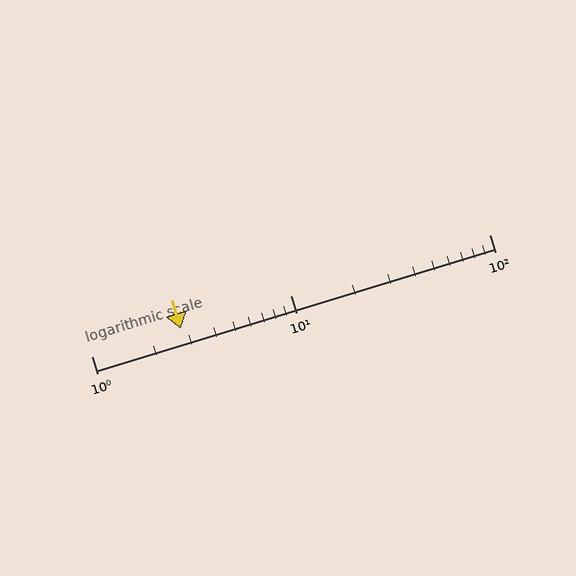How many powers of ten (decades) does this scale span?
The scale spans 2 decades, from 1 to 100.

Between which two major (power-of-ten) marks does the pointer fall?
The pointer is between 1 and 10.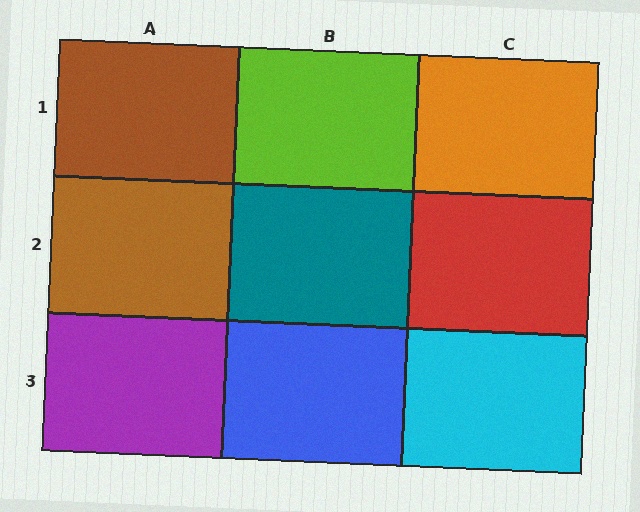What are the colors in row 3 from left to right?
Purple, blue, cyan.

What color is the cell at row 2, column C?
Red.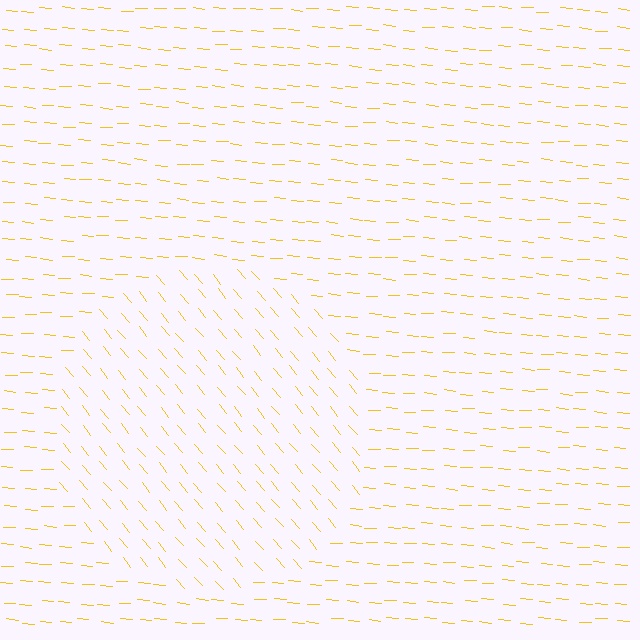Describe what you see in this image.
The image is filled with small yellow line segments. A circle region in the image has lines oriented differently from the surrounding lines, creating a visible texture boundary.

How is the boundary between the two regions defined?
The boundary is defined purely by a change in line orientation (approximately 45 degrees difference). All lines are the same color and thickness.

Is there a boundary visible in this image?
Yes, there is a texture boundary formed by a change in line orientation.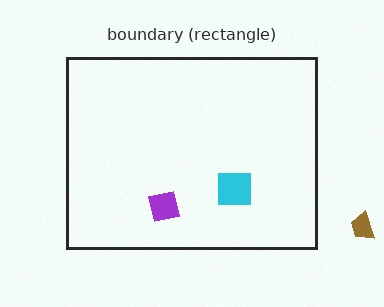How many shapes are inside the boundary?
2 inside, 1 outside.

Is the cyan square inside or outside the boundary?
Inside.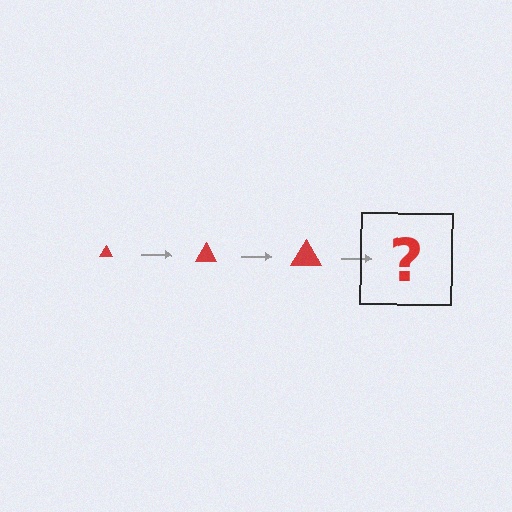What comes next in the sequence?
The next element should be a red triangle, larger than the previous one.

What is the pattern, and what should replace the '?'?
The pattern is that the triangle gets progressively larger each step. The '?' should be a red triangle, larger than the previous one.